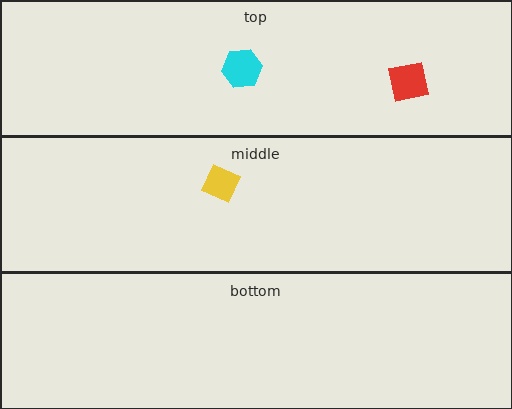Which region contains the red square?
The top region.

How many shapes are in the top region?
2.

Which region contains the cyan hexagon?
The top region.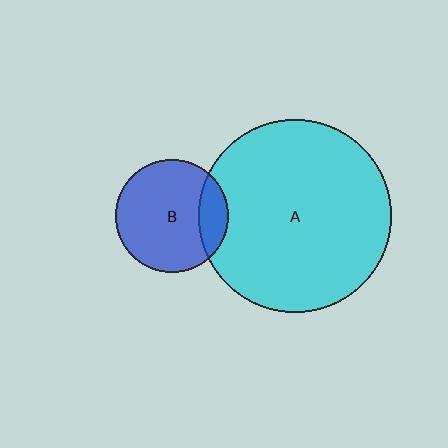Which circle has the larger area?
Circle A (cyan).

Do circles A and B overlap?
Yes.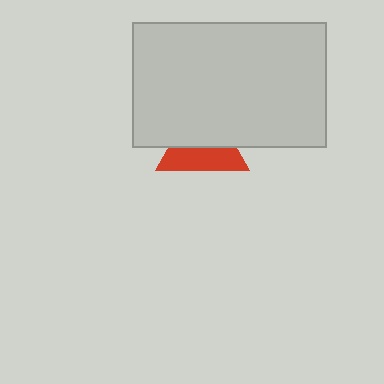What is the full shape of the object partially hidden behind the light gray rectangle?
The partially hidden object is a red triangle.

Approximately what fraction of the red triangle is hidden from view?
Roughly 51% of the red triangle is hidden behind the light gray rectangle.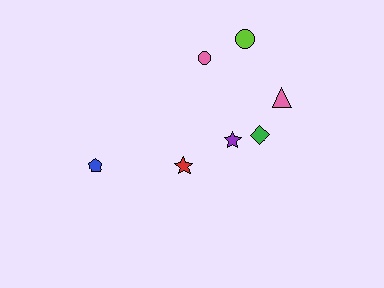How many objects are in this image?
There are 7 objects.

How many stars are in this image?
There are 2 stars.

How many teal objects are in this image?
There are no teal objects.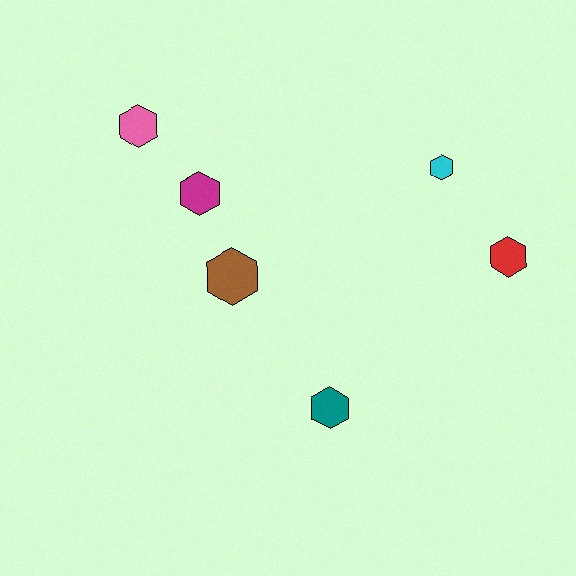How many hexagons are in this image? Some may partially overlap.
There are 6 hexagons.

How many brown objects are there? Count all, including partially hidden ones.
There is 1 brown object.